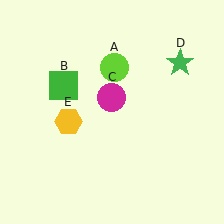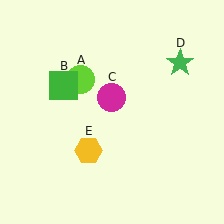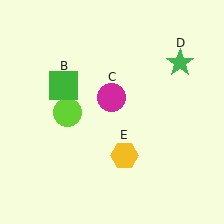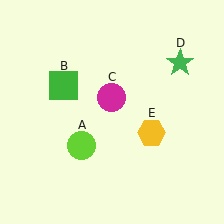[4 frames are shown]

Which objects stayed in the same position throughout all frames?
Green square (object B) and magenta circle (object C) and green star (object D) remained stationary.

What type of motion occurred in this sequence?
The lime circle (object A), yellow hexagon (object E) rotated counterclockwise around the center of the scene.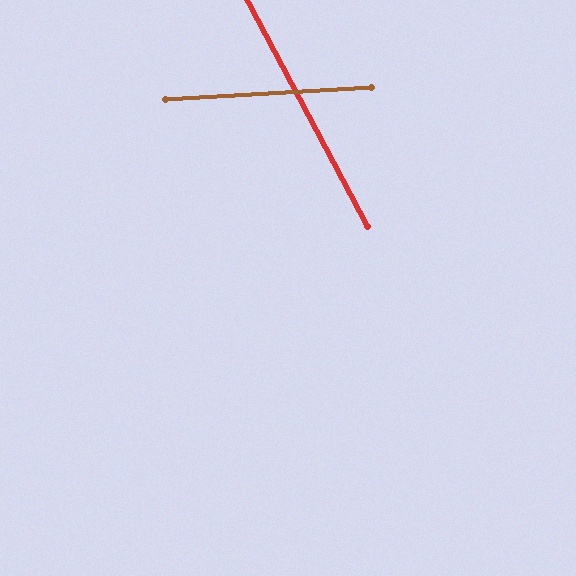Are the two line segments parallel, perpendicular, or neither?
Neither parallel nor perpendicular — they differ by about 65°.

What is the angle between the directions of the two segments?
Approximately 65 degrees.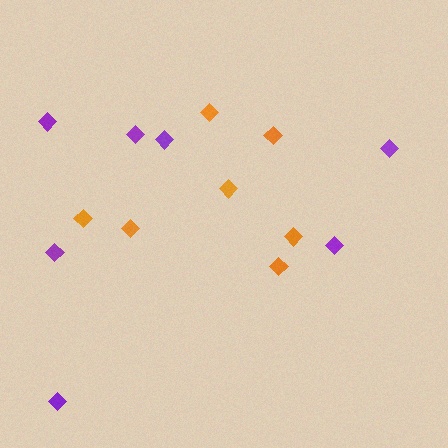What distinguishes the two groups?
There are 2 groups: one group of purple diamonds (7) and one group of orange diamonds (7).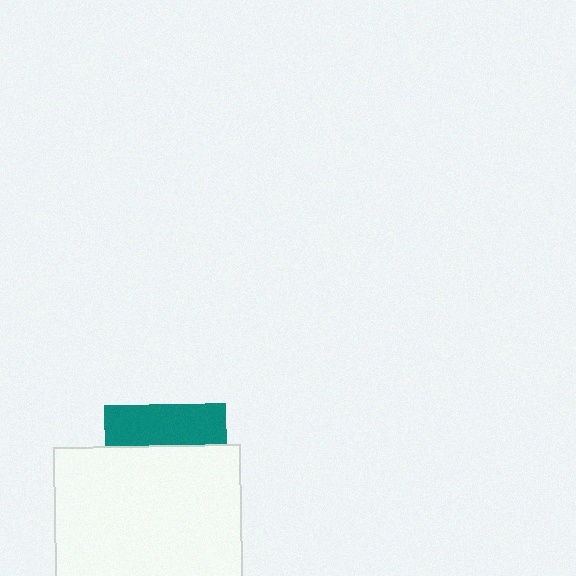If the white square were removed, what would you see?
You would see the complete teal square.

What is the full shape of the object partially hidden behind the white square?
The partially hidden object is a teal square.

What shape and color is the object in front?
The object in front is a white square.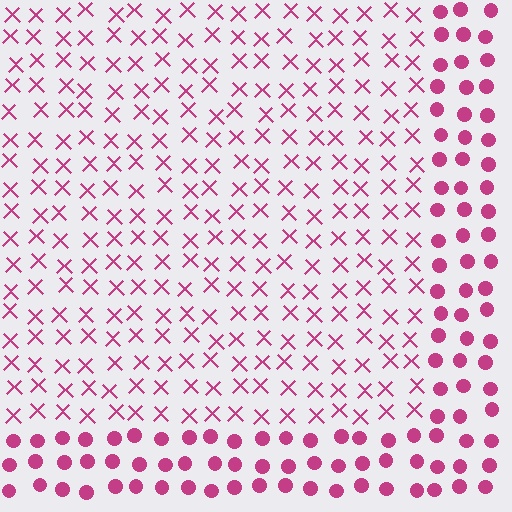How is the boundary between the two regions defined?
The boundary is defined by a change in element shape: X marks inside vs. circles outside. All elements share the same color and spacing.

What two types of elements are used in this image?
The image uses X marks inside the rectangle region and circles outside it.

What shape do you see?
I see a rectangle.